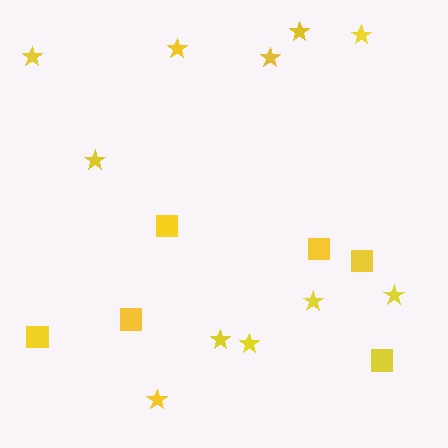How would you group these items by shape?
There are 2 groups: one group of stars (11) and one group of squares (6).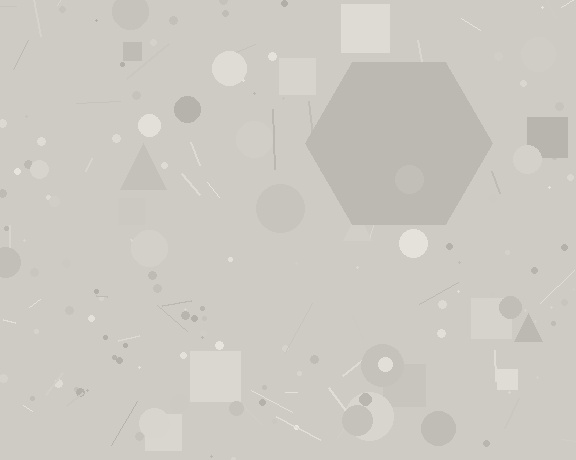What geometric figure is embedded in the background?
A hexagon is embedded in the background.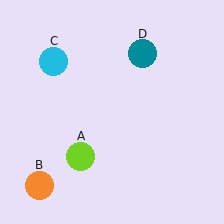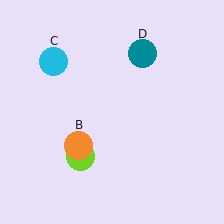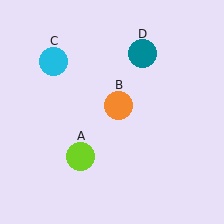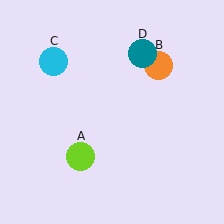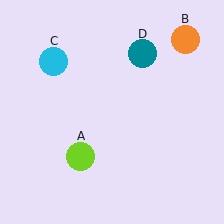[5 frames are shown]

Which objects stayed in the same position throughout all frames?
Lime circle (object A) and cyan circle (object C) and teal circle (object D) remained stationary.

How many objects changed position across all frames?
1 object changed position: orange circle (object B).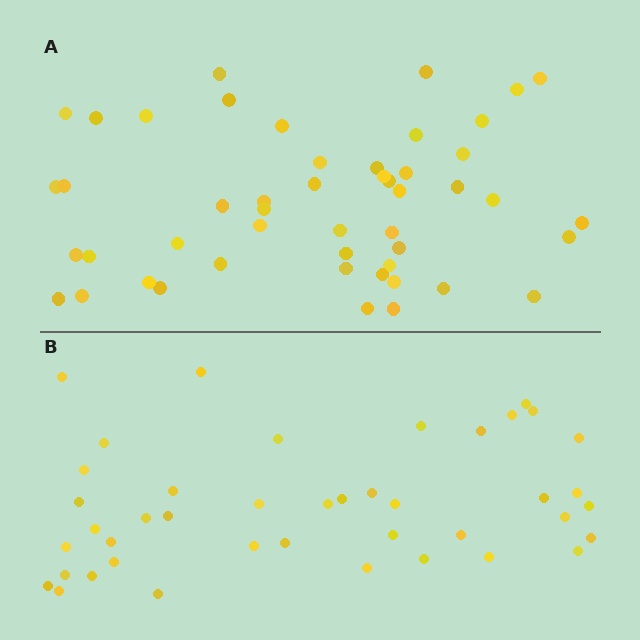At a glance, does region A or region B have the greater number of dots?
Region A (the top region) has more dots.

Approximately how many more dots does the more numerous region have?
Region A has roughly 8 or so more dots than region B.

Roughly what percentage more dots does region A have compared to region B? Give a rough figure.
About 15% more.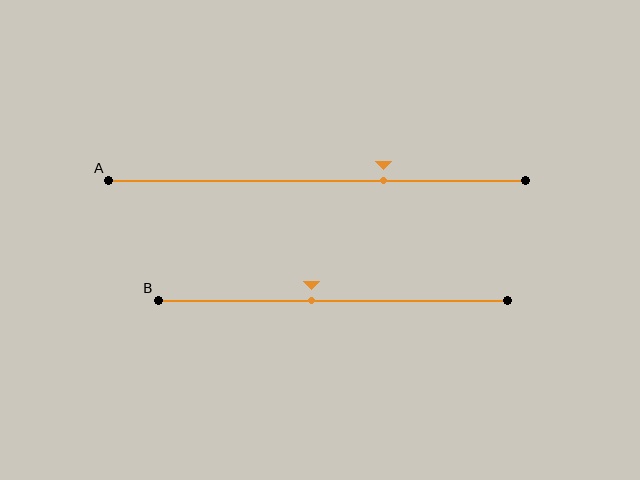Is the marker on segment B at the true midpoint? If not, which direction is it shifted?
No, the marker on segment B is shifted to the left by about 6% of the segment length.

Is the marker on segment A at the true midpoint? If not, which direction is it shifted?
No, the marker on segment A is shifted to the right by about 16% of the segment length.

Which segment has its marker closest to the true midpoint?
Segment B has its marker closest to the true midpoint.